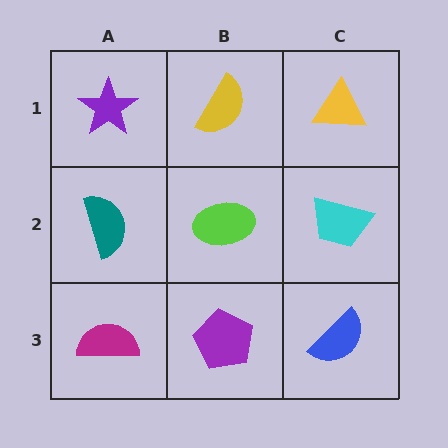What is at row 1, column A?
A purple star.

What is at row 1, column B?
A yellow semicircle.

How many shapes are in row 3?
3 shapes.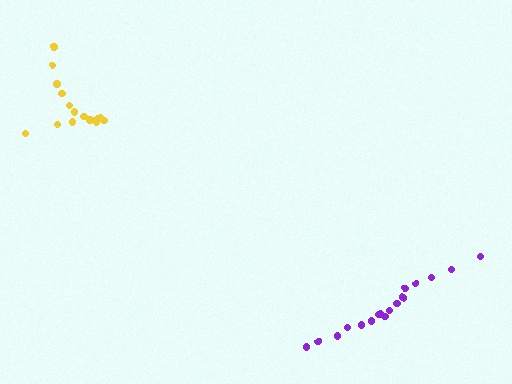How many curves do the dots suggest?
There are 2 distinct paths.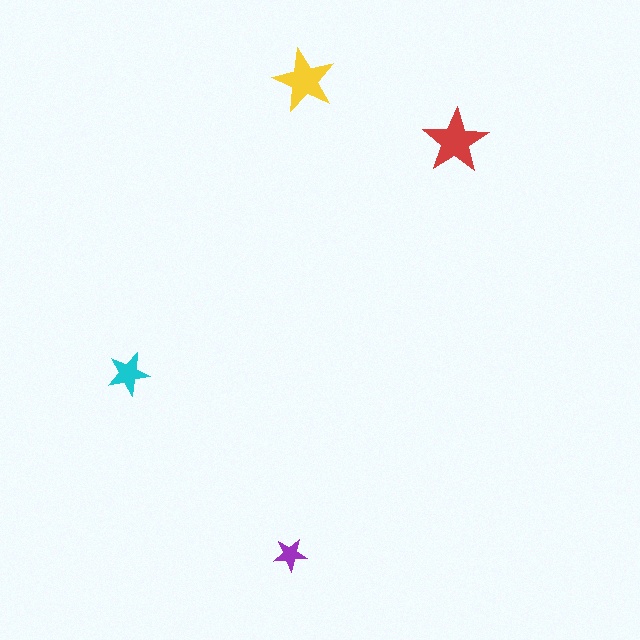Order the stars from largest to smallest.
the red one, the yellow one, the cyan one, the purple one.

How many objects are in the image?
There are 4 objects in the image.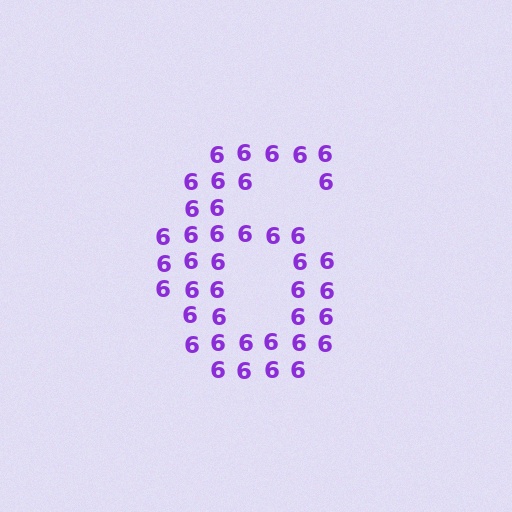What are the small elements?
The small elements are digit 6's.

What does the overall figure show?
The overall figure shows the digit 6.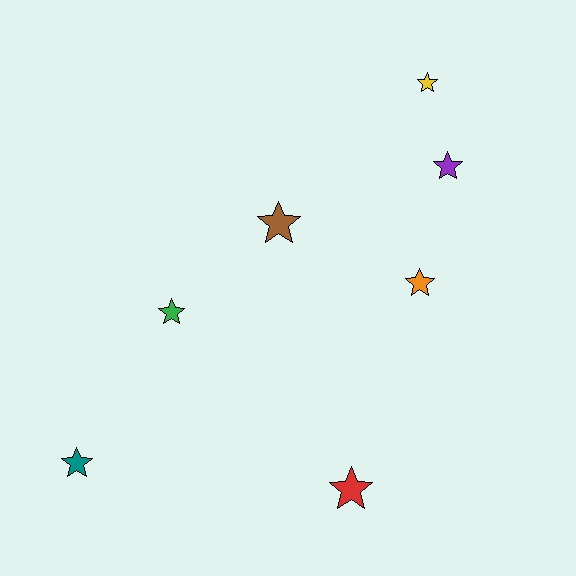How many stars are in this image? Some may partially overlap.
There are 7 stars.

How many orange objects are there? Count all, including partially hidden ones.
There is 1 orange object.